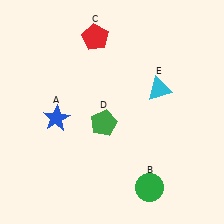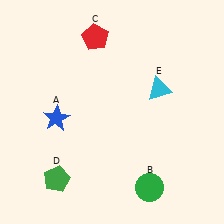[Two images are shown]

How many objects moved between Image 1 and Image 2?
1 object moved between the two images.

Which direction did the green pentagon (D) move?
The green pentagon (D) moved down.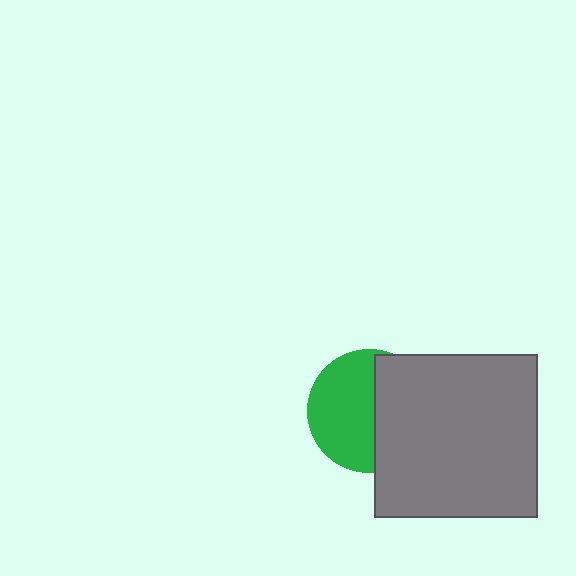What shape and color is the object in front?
The object in front is a gray square.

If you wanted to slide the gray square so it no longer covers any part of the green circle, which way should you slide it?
Slide it right — that is the most direct way to separate the two shapes.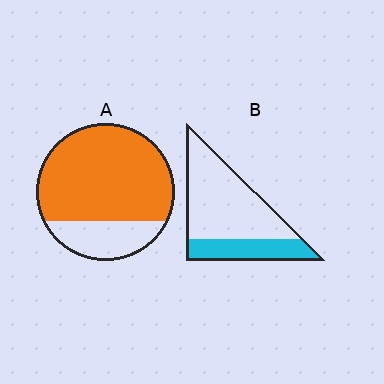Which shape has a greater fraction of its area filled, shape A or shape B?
Shape A.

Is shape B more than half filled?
No.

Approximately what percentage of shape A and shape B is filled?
A is approximately 75% and B is approximately 30%.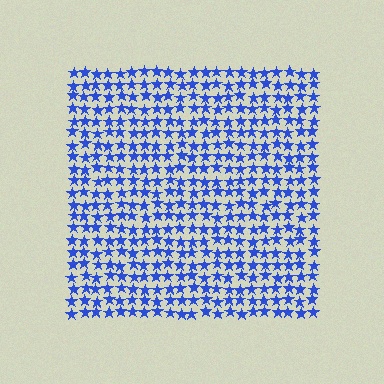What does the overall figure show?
The overall figure shows a square.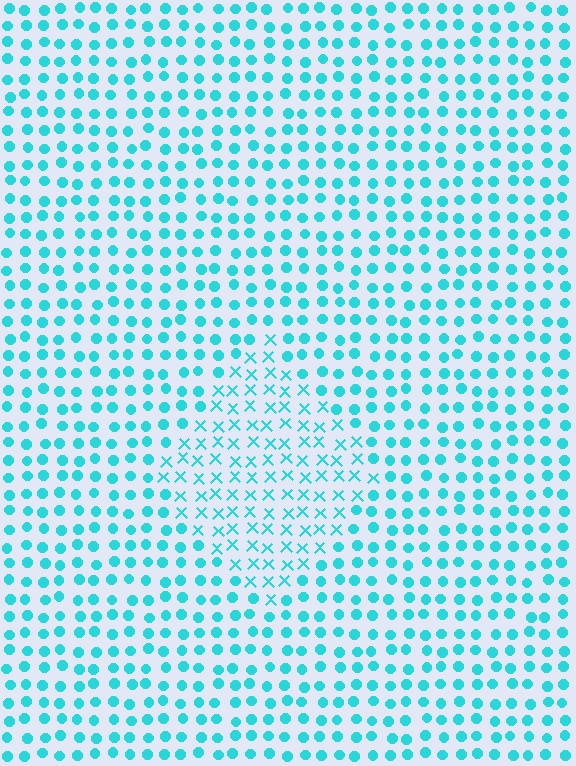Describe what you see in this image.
The image is filled with small cyan elements arranged in a uniform grid. A diamond-shaped region contains X marks, while the surrounding area contains circles. The boundary is defined purely by the change in element shape.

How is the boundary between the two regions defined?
The boundary is defined by a change in element shape: X marks inside vs. circles outside. All elements share the same color and spacing.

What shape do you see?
I see a diamond.